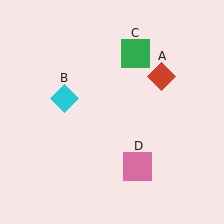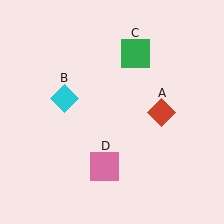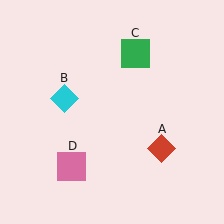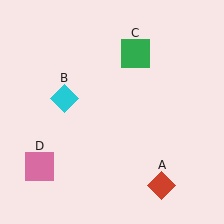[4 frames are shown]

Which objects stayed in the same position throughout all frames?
Cyan diamond (object B) and green square (object C) remained stationary.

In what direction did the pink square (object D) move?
The pink square (object D) moved left.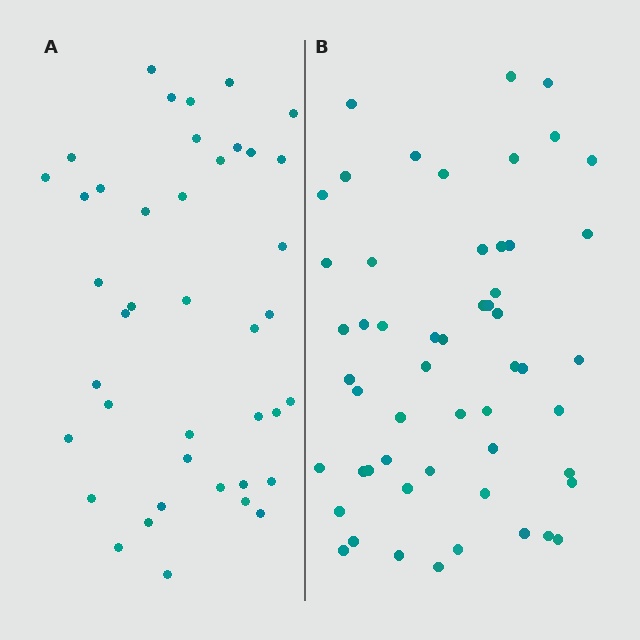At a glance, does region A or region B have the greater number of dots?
Region B (the right region) has more dots.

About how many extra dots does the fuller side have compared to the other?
Region B has approximately 15 more dots than region A.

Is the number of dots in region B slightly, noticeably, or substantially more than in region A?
Region B has noticeably more, but not dramatically so. The ratio is roughly 1.3 to 1.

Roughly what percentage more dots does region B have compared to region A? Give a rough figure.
About 30% more.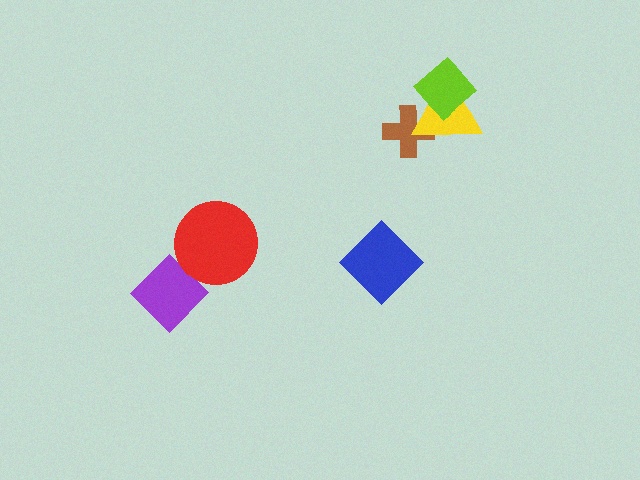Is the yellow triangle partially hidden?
Yes, it is partially covered by another shape.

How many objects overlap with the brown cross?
1 object overlaps with the brown cross.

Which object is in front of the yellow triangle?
The lime diamond is in front of the yellow triangle.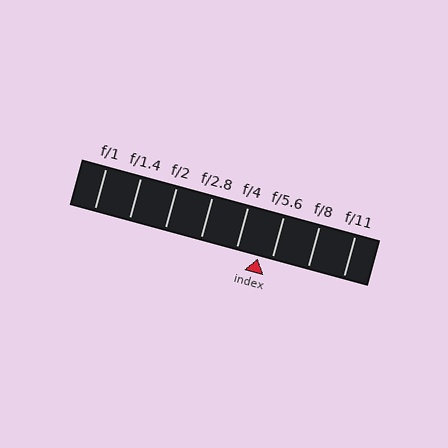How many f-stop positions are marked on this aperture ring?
There are 8 f-stop positions marked.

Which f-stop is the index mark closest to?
The index mark is closest to f/5.6.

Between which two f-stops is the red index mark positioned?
The index mark is between f/4 and f/5.6.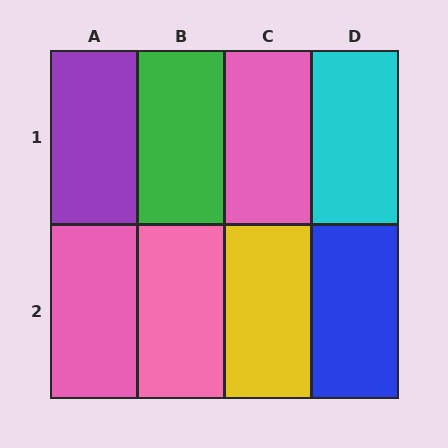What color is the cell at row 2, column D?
Blue.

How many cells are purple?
1 cell is purple.